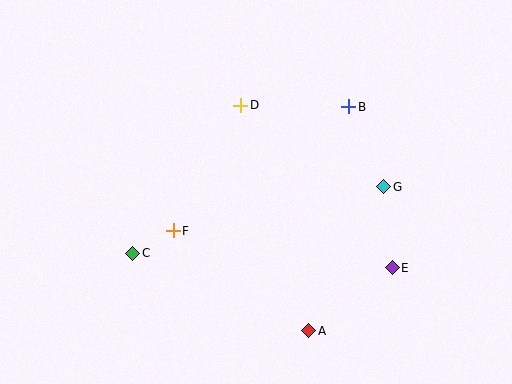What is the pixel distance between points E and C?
The distance between E and C is 260 pixels.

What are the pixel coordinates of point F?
Point F is at (173, 231).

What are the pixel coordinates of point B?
Point B is at (349, 107).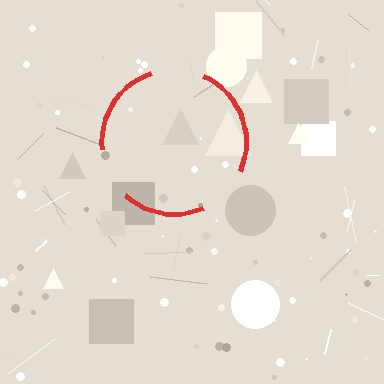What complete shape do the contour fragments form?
The contour fragments form a circle.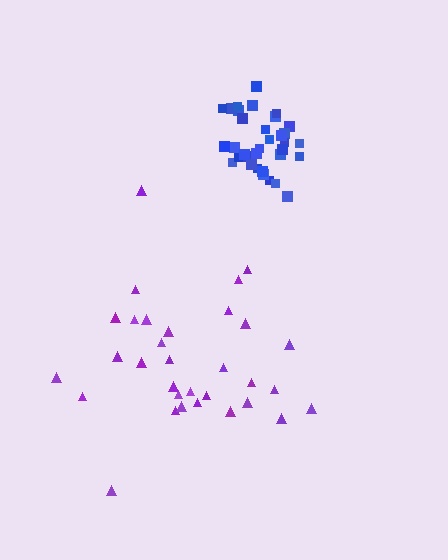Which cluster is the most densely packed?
Blue.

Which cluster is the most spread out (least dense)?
Purple.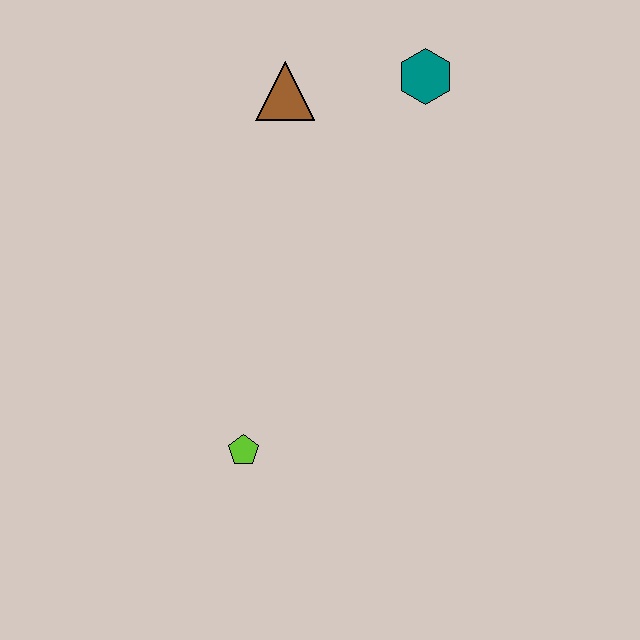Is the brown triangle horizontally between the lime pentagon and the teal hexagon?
Yes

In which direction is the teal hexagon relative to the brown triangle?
The teal hexagon is to the right of the brown triangle.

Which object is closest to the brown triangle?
The teal hexagon is closest to the brown triangle.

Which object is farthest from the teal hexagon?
The lime pentagon is farthest from the teal hexagon.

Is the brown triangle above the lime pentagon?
Yes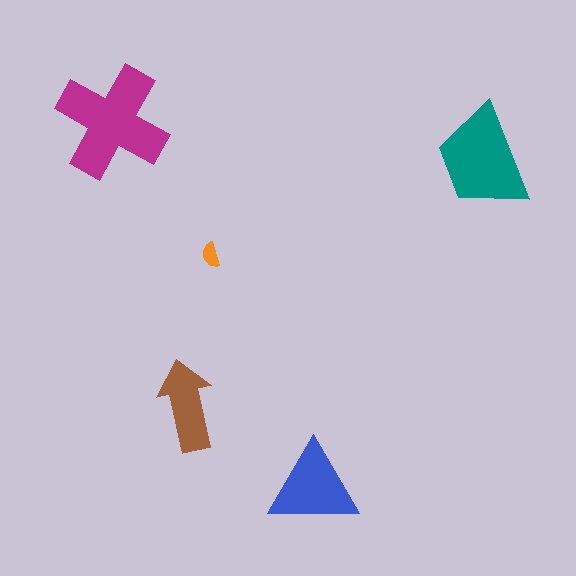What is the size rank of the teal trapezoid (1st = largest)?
2nd.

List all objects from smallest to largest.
The orange semicircle, the brown arrow, the blue triangle, the teal trapezoid, the magenta cross.